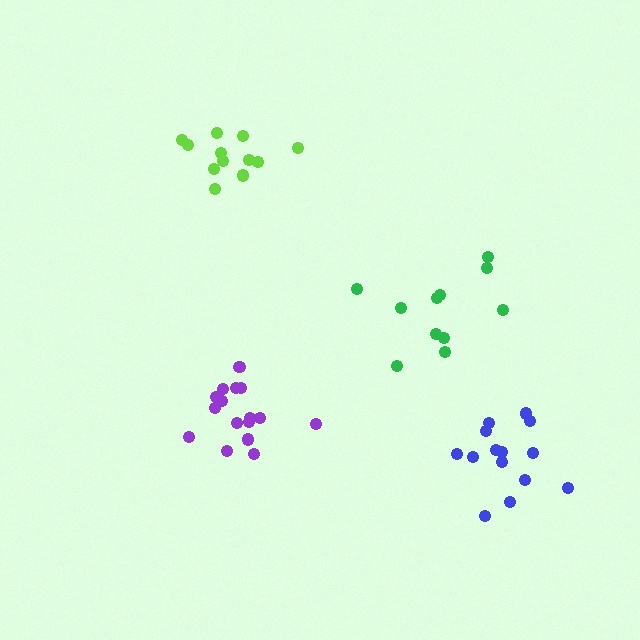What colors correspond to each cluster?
The clusters are colored: lime, blue, green, purple.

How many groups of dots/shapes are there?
There are 4 groups.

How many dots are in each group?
Group 1: 12 dots, Group 2: 14 dots, Group 3: 11 dots, Group 4: 16 dots (53 total).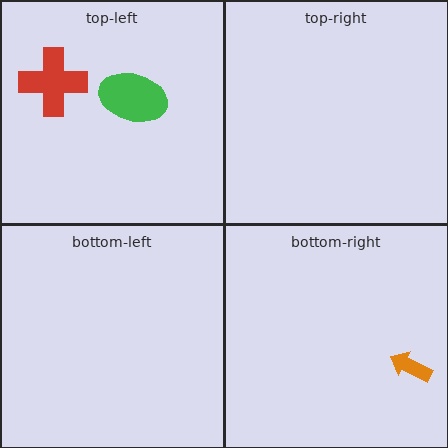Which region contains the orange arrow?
The bottom-right region.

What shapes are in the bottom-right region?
The orange arrow.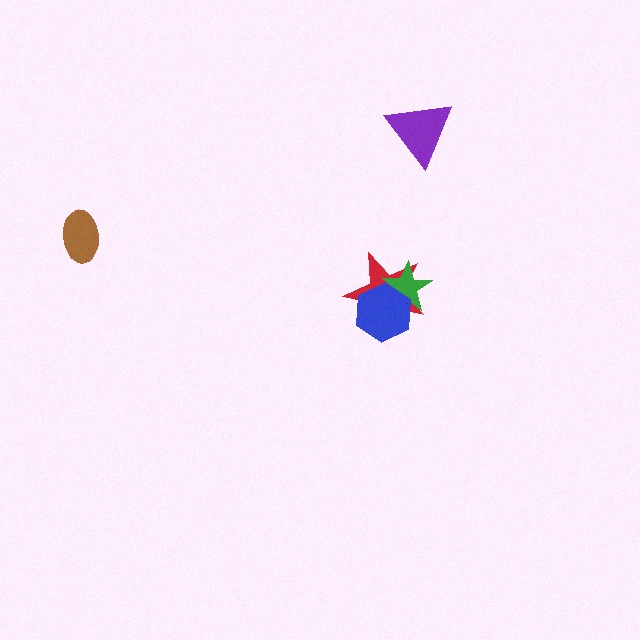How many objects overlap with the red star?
2 objects overlap with the red star.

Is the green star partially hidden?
Yes, it is partially covered by another shape.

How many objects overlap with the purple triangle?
0 objects overlap with the purple triangle.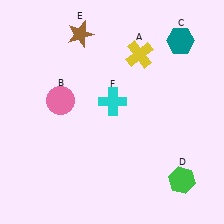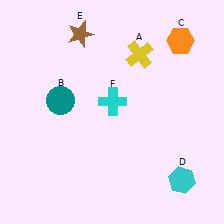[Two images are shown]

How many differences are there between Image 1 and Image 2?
There are 3 differences between the two images.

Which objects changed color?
B changed from pink to teal. C changed from teal to orange. D changed from green to cyan.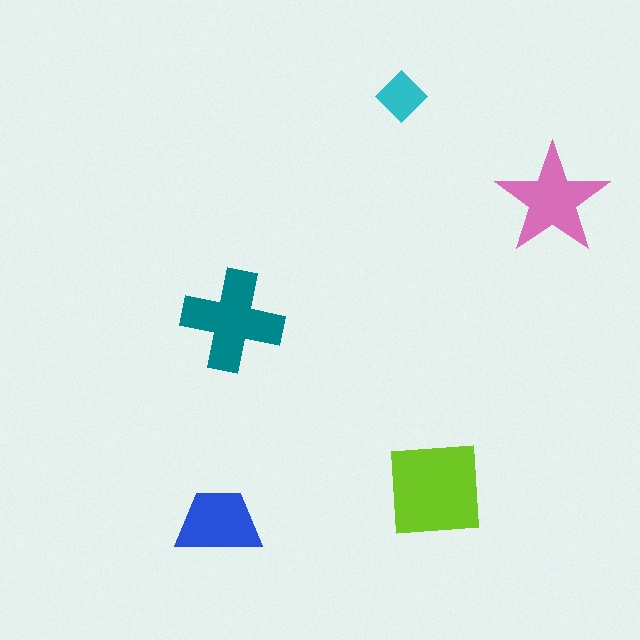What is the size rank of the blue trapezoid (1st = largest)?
4th.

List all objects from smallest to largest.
The cyan diamond, the blue trapezoid, the pink star, the teal cross, the lime square.